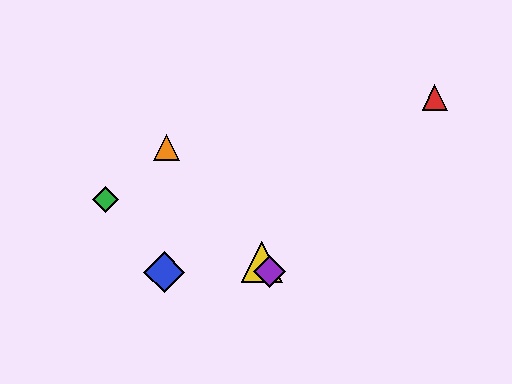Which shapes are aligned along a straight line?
The yellow triangle, the purple diamond, the orange triangle are aligned along a straight line.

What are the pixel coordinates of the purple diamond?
The purple diamond is at (270, 271).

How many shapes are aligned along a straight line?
3 shapes (the yellow triangle, the purple diamond, the orange triangle) are aligned along a straight line.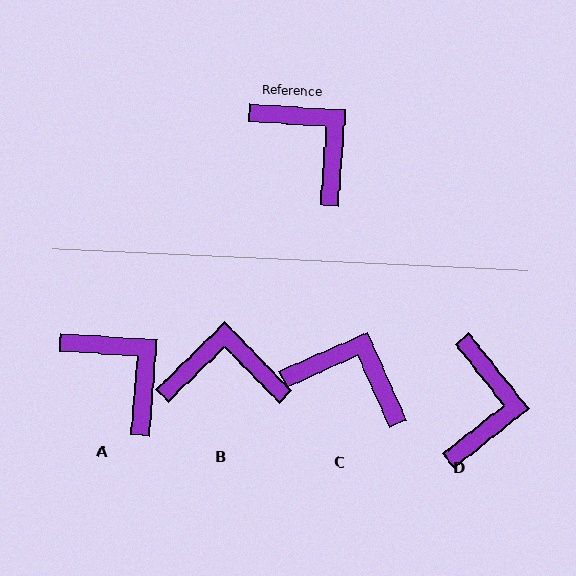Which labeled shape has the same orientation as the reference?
A.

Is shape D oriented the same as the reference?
No, it is off by about 47 degrees.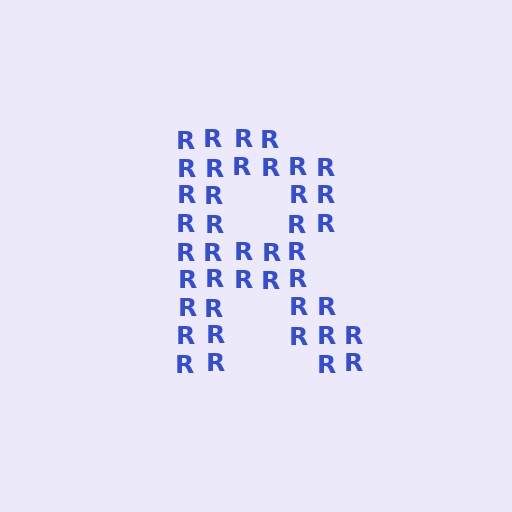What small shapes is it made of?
It is made of small letter R's.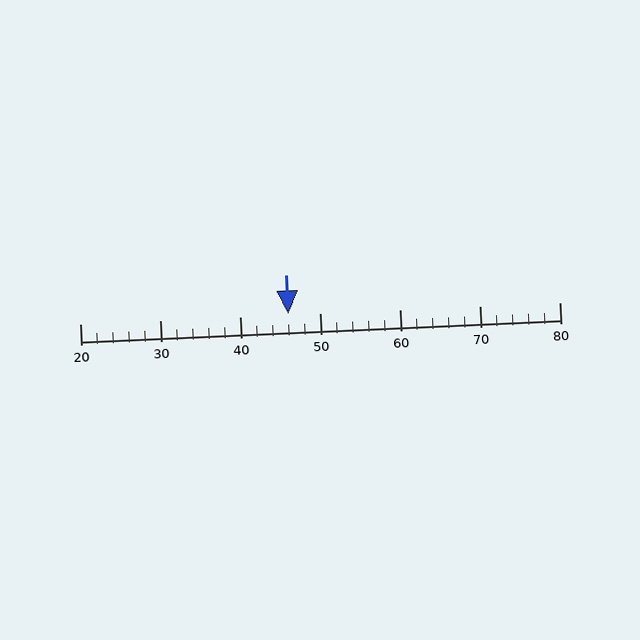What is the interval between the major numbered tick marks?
The major tick marks are spaced 10 units apart.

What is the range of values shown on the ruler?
The ruler shows values from 20 to 80.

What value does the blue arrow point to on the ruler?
The blue arrow points to approximately 46.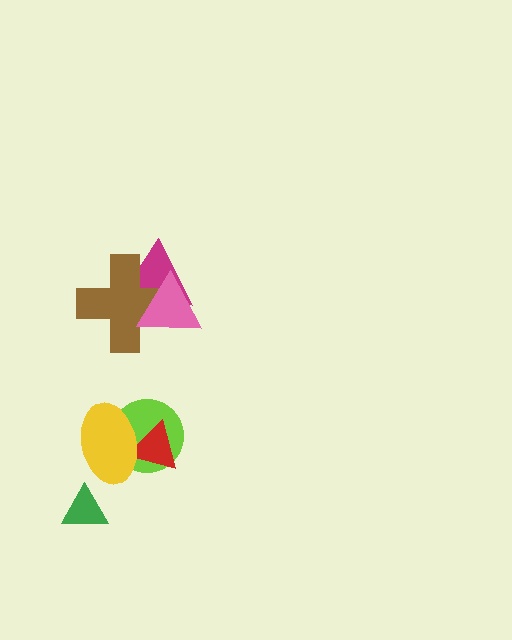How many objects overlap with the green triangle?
0 objects overlap with the green triangle.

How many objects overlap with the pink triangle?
2 objects overlap with the pink triangle.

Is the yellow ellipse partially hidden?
No, no other shape covers it.